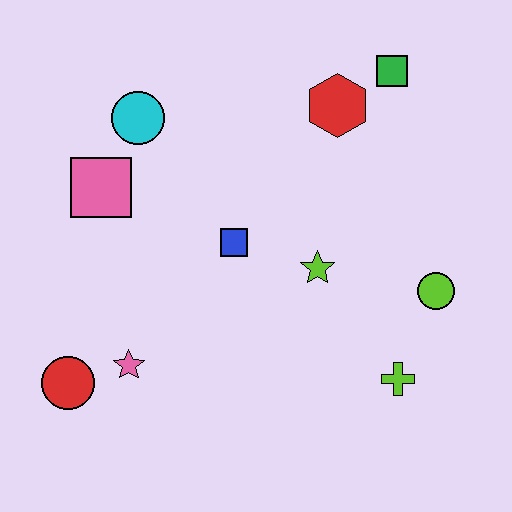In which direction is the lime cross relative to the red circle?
The lime cross is to the right of the red circle.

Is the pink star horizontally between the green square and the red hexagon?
No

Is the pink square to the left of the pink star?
Yes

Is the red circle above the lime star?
No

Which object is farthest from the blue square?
The green square is farthest from the blue square.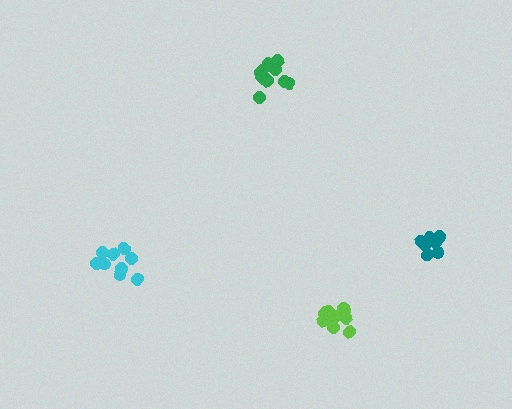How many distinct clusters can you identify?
There are 4 distinct clusters.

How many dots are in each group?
Group 1: 7 dots, Group 2: 9 dots, Group 3: 12 dots, Group 4: 10 dots (38 total).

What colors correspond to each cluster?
The clusters are colored: teal, cyan, green, lime.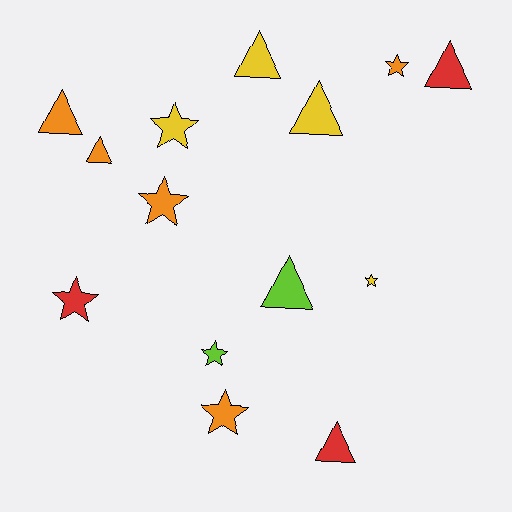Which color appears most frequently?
Orange, with 5 objects.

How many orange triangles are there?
There are 2 orange triangles.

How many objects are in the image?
There are 14 objects.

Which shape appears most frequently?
Star, with 7 objects.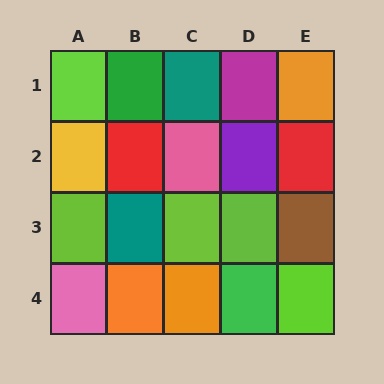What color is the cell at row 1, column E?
Orange.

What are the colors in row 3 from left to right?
Lime, teal, lime, lime, brown.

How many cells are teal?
2 cells are teal.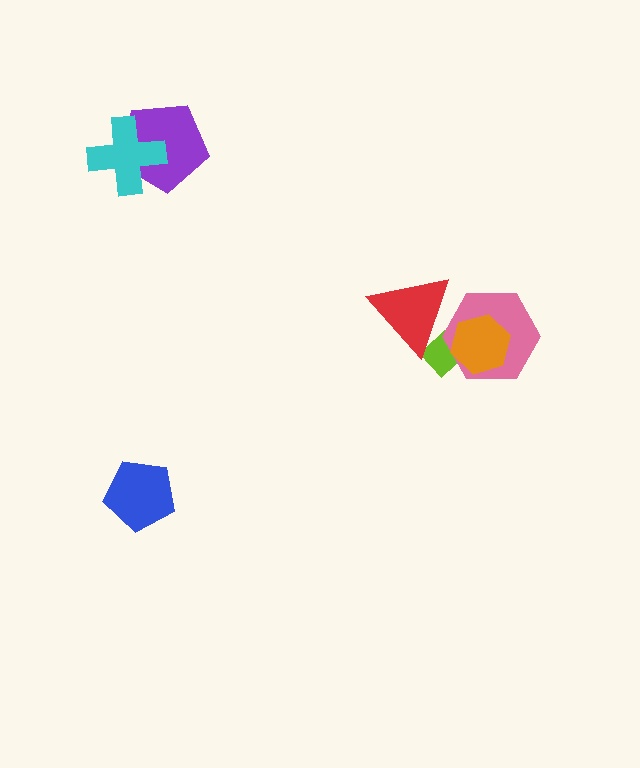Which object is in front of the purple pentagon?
The cyan cross is in front of the purple pentagon.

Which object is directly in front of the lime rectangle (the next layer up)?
The pink hexagon is directly in front of the lime rectangle.